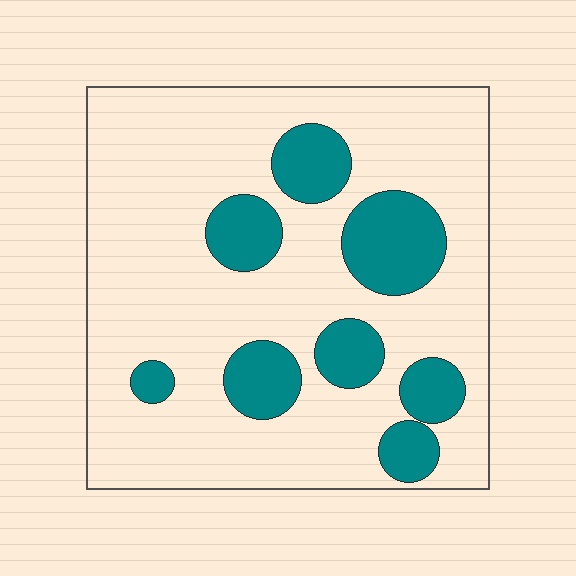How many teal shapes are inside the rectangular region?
8.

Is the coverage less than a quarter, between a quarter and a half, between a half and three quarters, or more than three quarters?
Less than a quarter.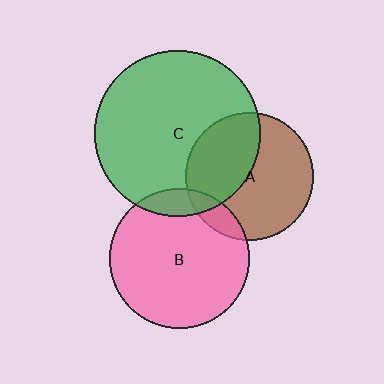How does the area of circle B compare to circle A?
Approximately 1.2 times.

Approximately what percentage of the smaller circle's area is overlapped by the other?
Approximately 10%.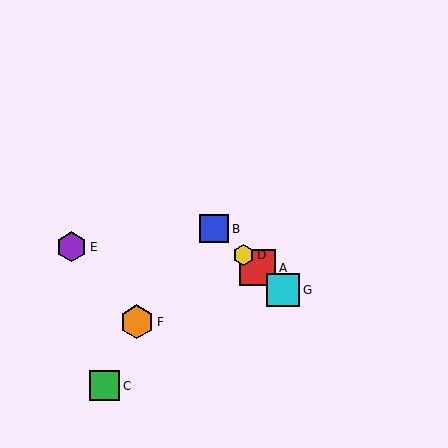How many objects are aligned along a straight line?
4 objects (A, B, D, G) are aligned along a straight line.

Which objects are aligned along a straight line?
Objects A, B, D, G are aligned along a straight line.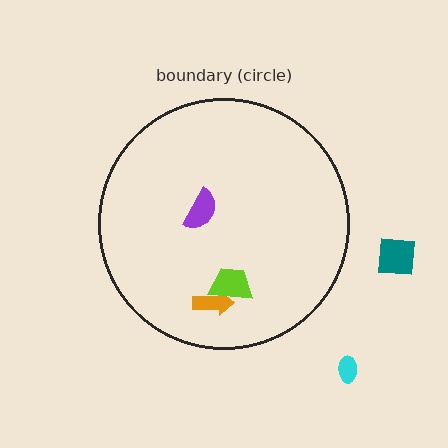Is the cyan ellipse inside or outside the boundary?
Outside.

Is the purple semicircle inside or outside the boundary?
Inside.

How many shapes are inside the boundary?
3 inside, 2 outside.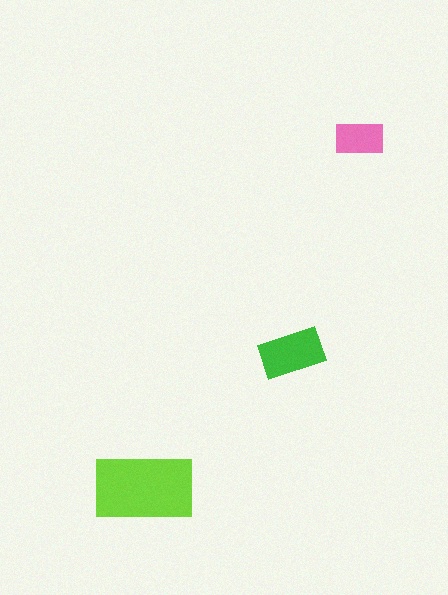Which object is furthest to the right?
The pink rectangle is rightmost.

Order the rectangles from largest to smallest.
the lime one, the green one, the pink one.